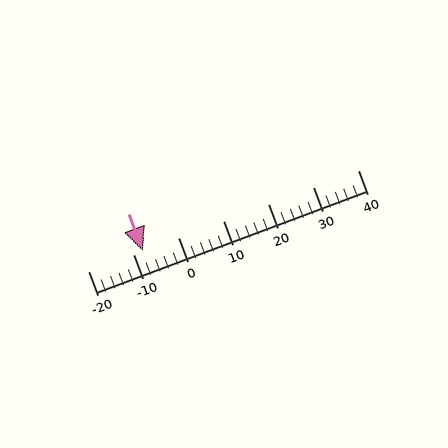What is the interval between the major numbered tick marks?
The major tick marks are spaced 10 units apart.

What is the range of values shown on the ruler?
The ruler shows values from -20 to 40.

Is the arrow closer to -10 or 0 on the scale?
The arrow is closer to -10.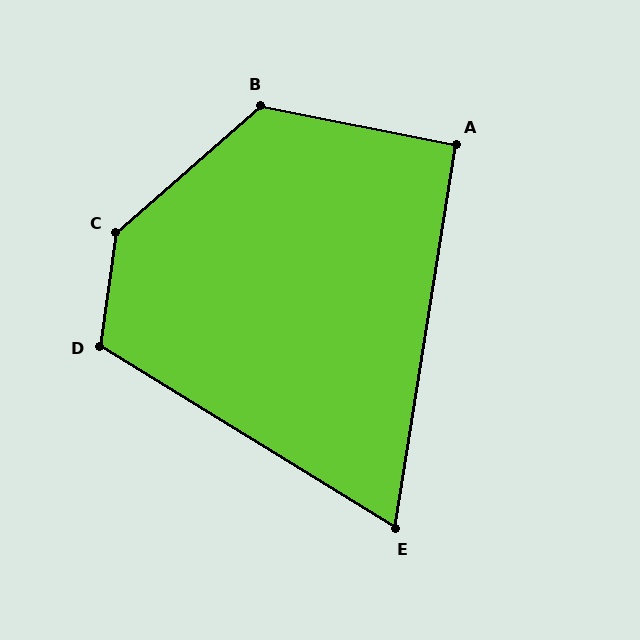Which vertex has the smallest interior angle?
E, at approximately 67 degrees.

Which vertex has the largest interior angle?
C, at approximately 139 degrees.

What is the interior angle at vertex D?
Approximately 113 degrees (obtuse).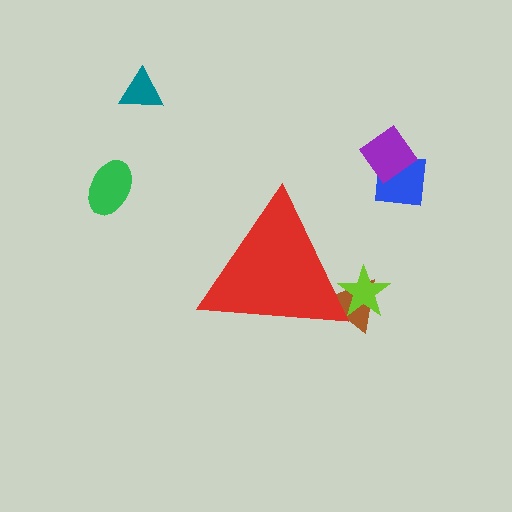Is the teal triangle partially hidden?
No, the teal triangle is fully visible.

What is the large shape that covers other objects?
A red triangle.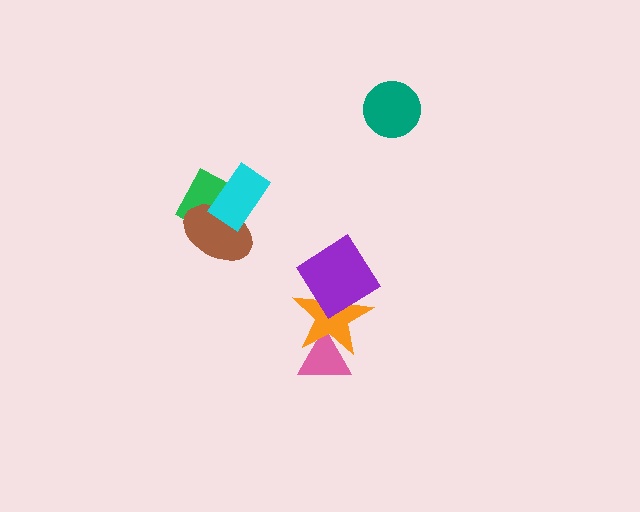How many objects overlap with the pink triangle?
1 object overlaps with the pink triangle.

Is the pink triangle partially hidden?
Yes, it is partially covered by another shape.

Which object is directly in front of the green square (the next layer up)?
The brown ellipse is directly in front of the green square.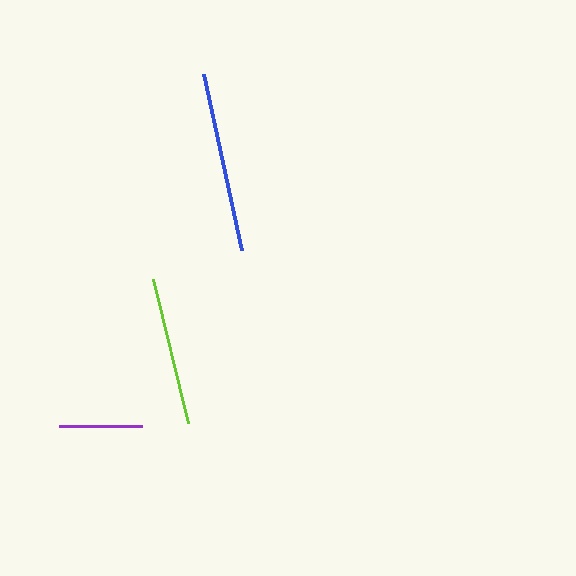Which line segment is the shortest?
The purple line is the shortest at approximately 84 pixels.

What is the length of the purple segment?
The purple segment is approximately 84 pixels long.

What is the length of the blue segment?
The blue segment is approximately 180 pixels long.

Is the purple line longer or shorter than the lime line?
The lime line is longer than the purple line.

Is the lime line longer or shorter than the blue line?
The blue line is longer than the lime line.